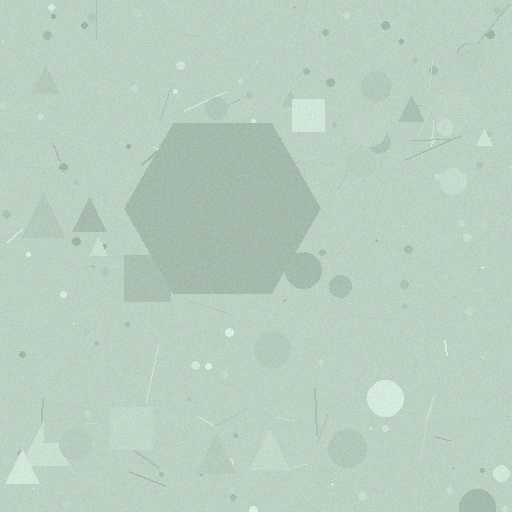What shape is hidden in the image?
A hexagon is hidden in the image.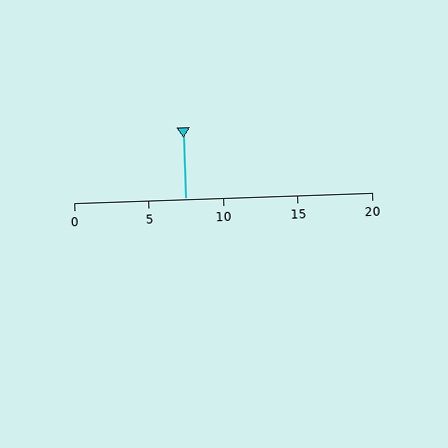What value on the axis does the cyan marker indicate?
The marker indicates approximately 7.5.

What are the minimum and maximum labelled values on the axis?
The axis runs from 0 to 20.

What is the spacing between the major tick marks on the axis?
The major ticks are spaced 5 apart.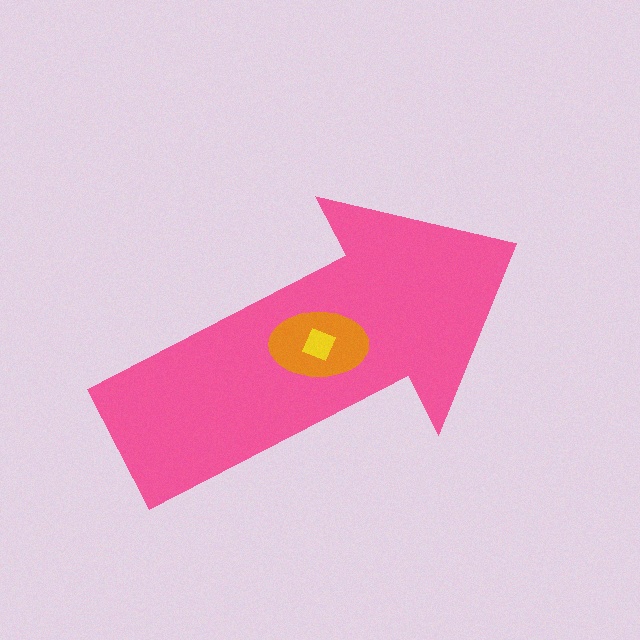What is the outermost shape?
The pink arrow.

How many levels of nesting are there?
3.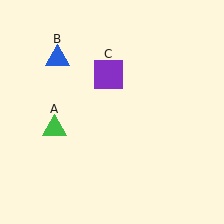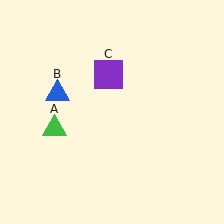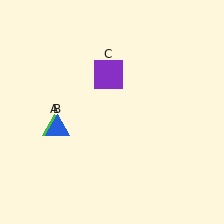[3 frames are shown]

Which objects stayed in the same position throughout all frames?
Green triangle (object A) and purple square (object C) remained stationary.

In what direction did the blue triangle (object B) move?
The blue triangle (object B) moved down.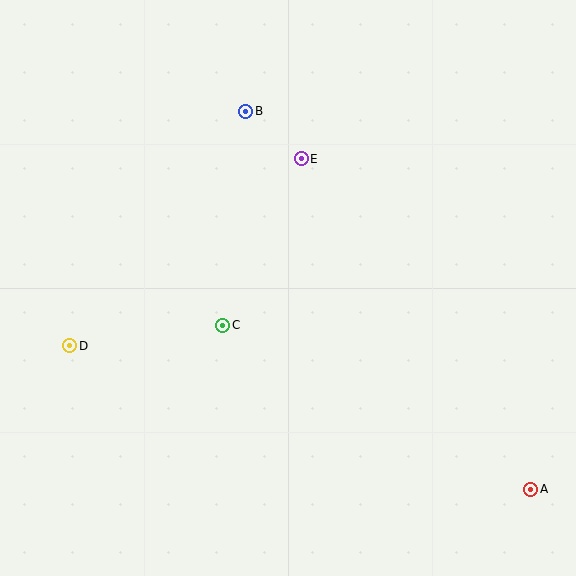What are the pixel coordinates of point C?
Point C is at (223, 326).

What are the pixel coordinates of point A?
Point A is at (531, 489).